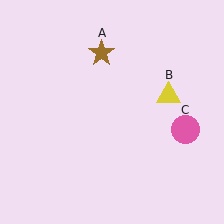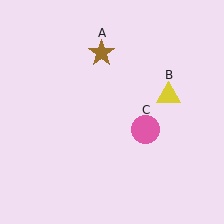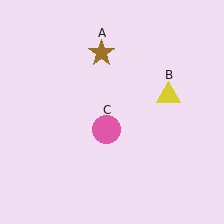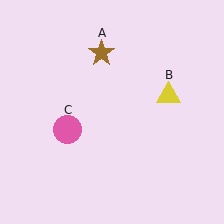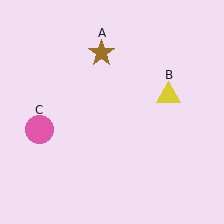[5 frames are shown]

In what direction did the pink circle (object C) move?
The pink circle (object C) moved left.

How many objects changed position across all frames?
1 object changed position: pink circle (object C).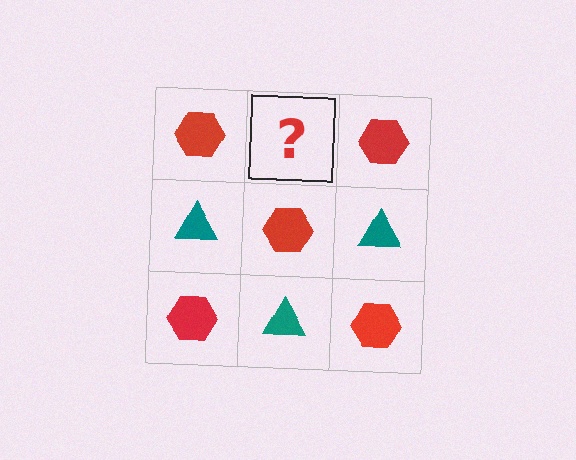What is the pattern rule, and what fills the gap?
The rule is that it alternates red hexagon and teal triangle in a checkerboard pattern. The gap should be filled with a teal triangle.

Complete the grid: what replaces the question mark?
The question mark should be replaced with a teal triangle.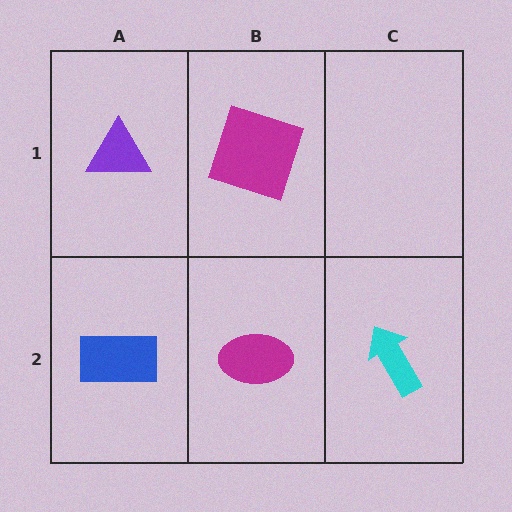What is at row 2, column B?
A magenta ellipse.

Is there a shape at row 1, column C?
No, that cell is empty.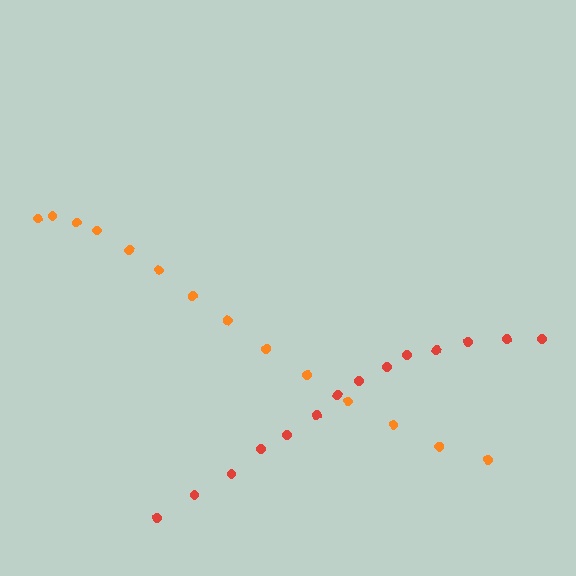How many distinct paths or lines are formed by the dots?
There are 2 distinct paths.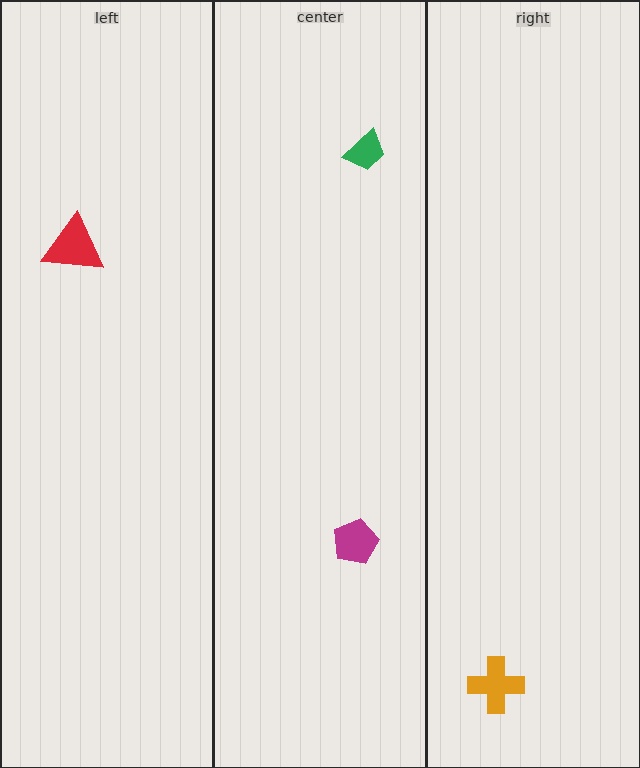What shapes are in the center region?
The green trapezoid, the magenta pentagon.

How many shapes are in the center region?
2.